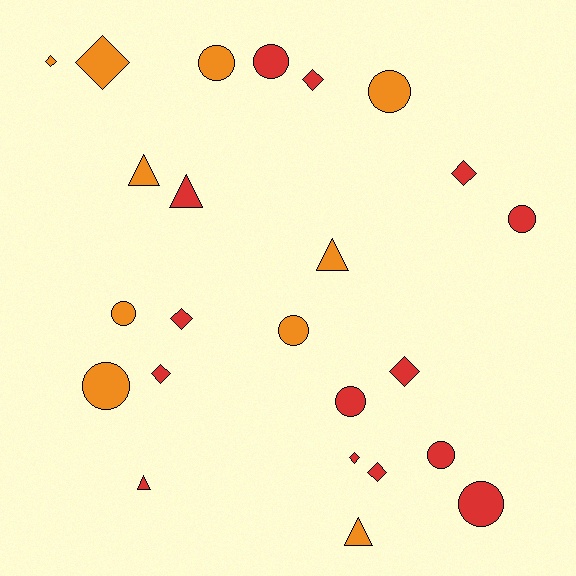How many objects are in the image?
There are 24 objects.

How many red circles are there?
There are 5 red circles.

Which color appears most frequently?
Red, with 14 objects.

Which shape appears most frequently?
Circle, with 10 objects.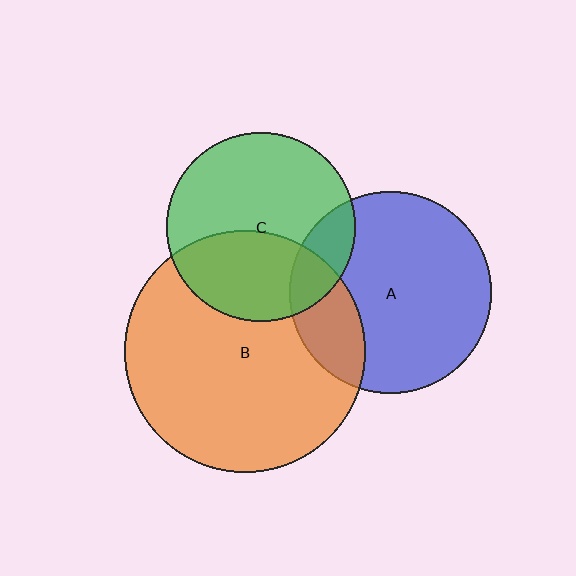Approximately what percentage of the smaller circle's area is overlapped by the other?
Approximately 40%.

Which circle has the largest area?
Circle B (orange).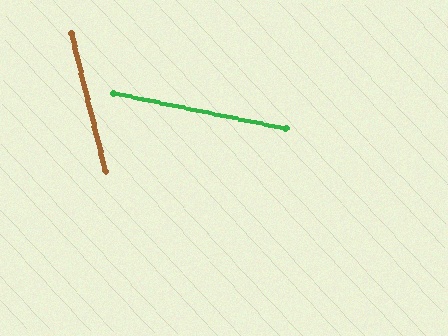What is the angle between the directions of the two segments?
Approximately 64 degrees.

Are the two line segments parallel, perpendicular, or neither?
Neither parallel nor perpendicular — they differ by about 64°.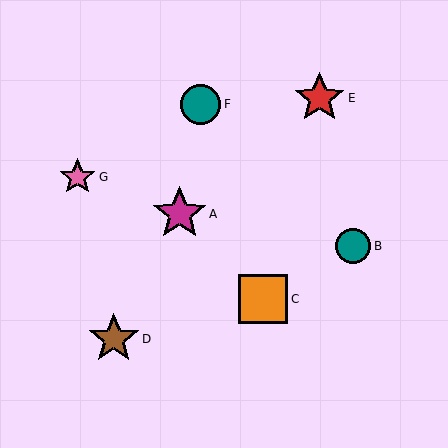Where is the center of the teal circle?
The center of the teal circle is at (201, 104).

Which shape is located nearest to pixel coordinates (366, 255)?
The teal circle (labeled B) at (353, 246) is nearest to that location.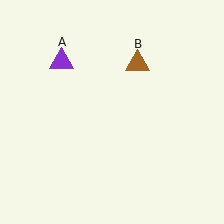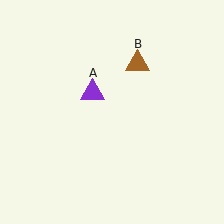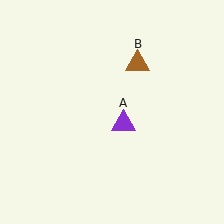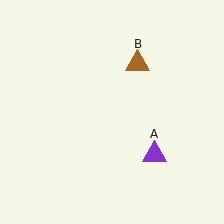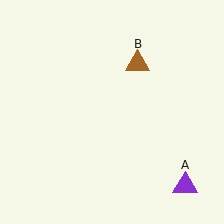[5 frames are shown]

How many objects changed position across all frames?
1 object changed position: purple triangle (object A).